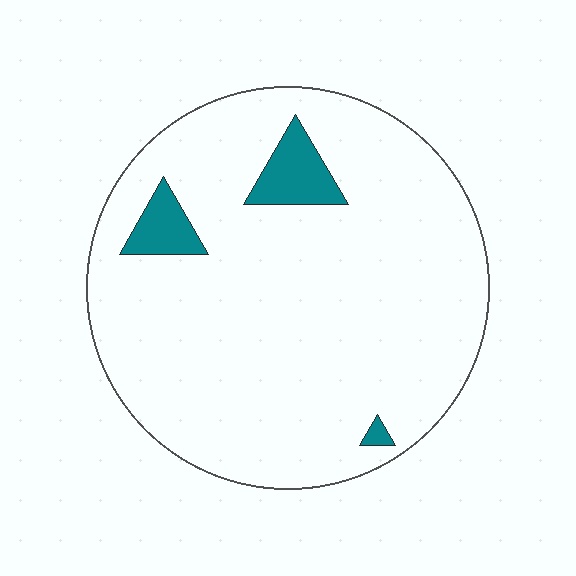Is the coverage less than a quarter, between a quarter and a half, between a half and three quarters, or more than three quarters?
Less than a quarter.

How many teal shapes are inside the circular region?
3.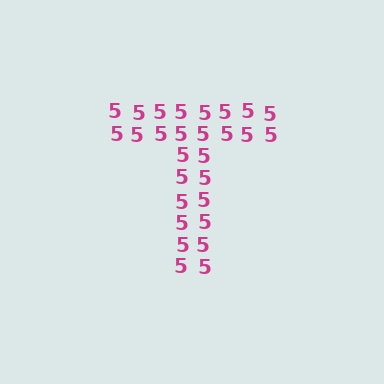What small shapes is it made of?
It is made of small digit 5's.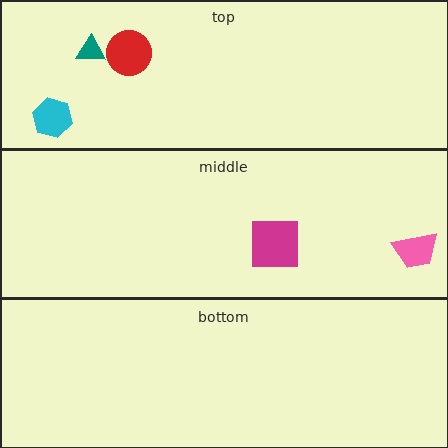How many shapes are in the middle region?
2.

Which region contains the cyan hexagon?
The top region.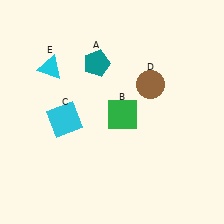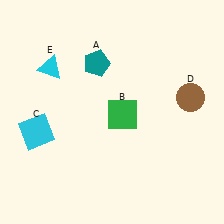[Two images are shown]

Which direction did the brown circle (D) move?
The brown circle (D) moved right.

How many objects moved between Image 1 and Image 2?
2 objects moved between the two images.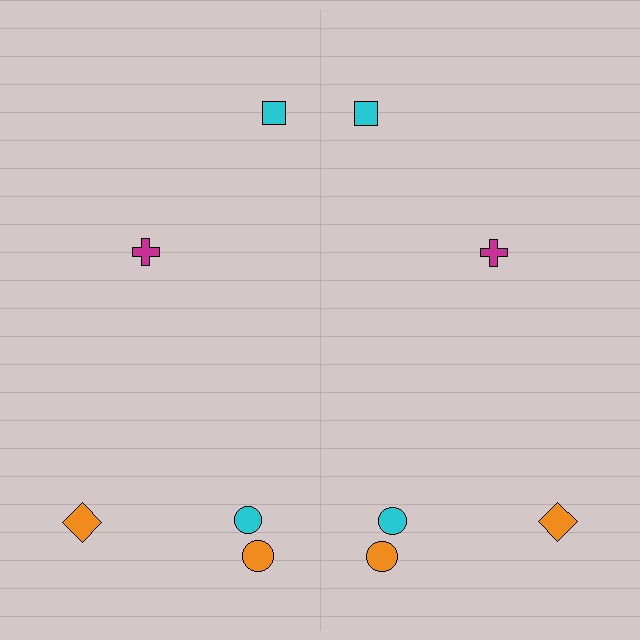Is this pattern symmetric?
Yes, this pattern has bilateral (reflection) symmetry.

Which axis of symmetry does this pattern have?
The pattern has a vertical axis of symmetry running through the center of the image.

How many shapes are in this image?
There are 10 shapes in this image.